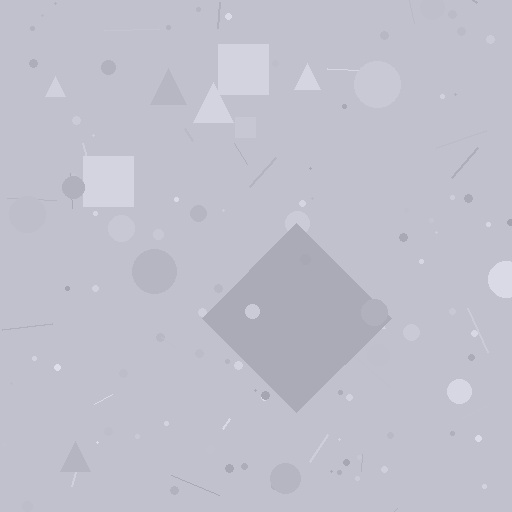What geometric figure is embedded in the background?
A diamond is embedded in the background.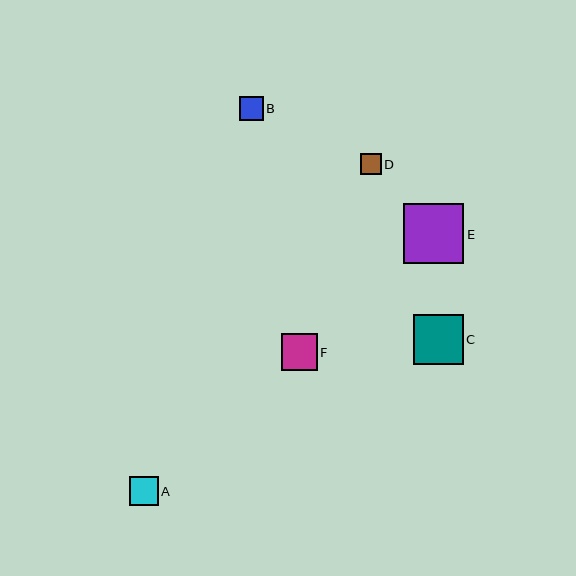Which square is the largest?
Square E is the largest with a size of approximately 61 pixels.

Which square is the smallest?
Square D is the smallest with a size of approximately 21 pixels.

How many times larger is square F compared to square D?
Square F is approximately 1.7 times the size of square D.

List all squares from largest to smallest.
From largest to smallest: E, C, F, A, B, D.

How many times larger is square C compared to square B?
Square C is approximately 2.0 times the size of square B.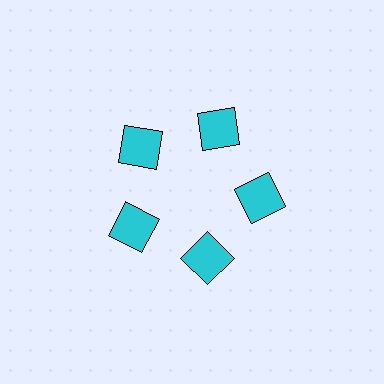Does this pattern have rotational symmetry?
Yes, this pattern has 5-fold rotational symmetry. It looks the same after rotating 72 degrees around the center.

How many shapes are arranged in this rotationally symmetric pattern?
There are 5 shapes, arranged in 5 groups of 1.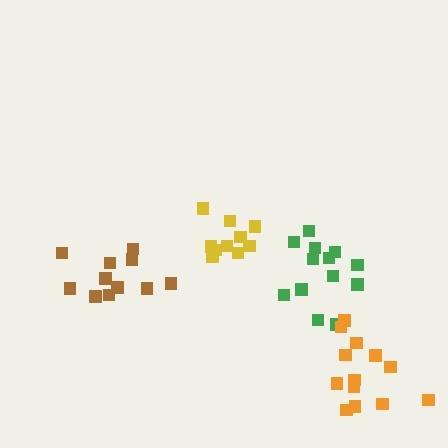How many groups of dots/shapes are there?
There are 4 groups.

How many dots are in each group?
Group 1: 14 dots, Group 2: 11 dots, Group 3: 14 dots, Group 4: 10 dots (49 total).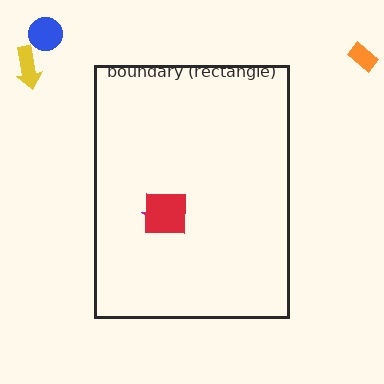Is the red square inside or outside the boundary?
Inside.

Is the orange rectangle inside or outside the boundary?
Outside.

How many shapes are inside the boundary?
2 inside, 3 outside.